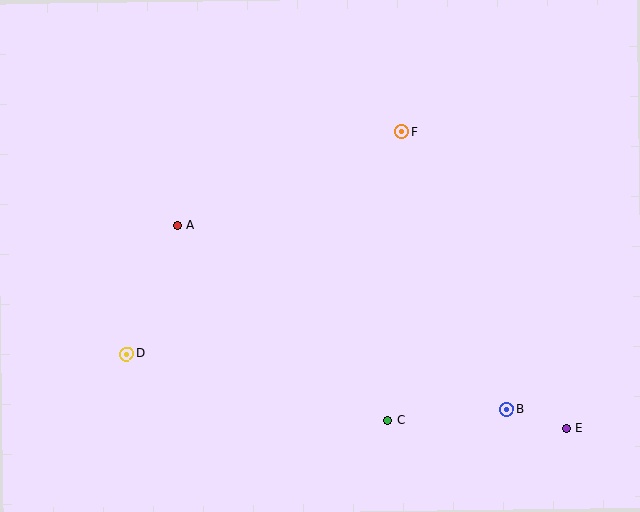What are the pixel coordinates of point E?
Point E is at (567, 428).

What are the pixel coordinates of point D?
Point D is at (127, 354).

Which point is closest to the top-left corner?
Point A is closest to the top-left corner.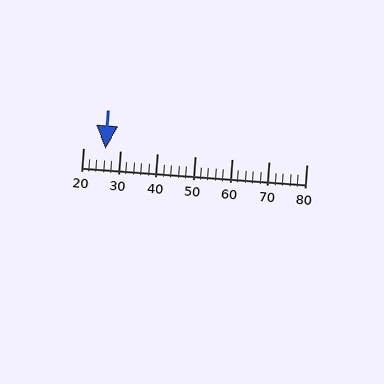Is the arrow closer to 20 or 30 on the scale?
The arrow is closer to 30.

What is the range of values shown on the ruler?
The ruler shows values from 20 to 80.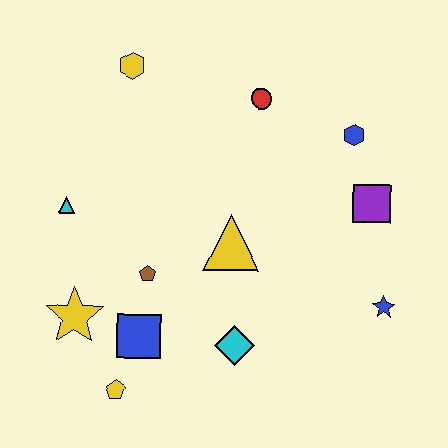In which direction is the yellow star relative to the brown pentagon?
The yellow star is to the left of the brown pentagon.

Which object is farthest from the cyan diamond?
The yellow hexagon is farthest from the cyan diamond.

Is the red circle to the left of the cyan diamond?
No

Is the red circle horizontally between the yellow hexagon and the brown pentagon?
No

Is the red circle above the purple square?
Yes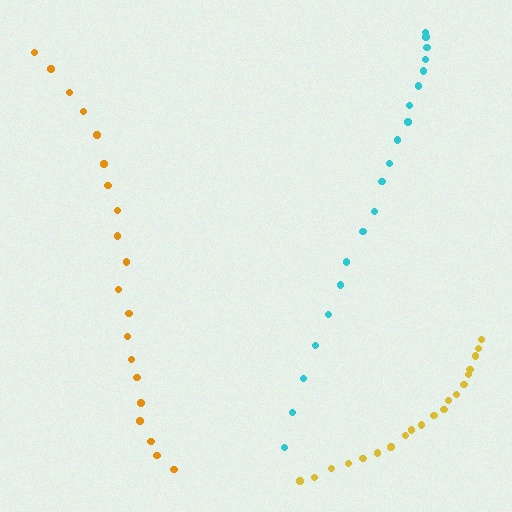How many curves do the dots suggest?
There are 3 distinct paths.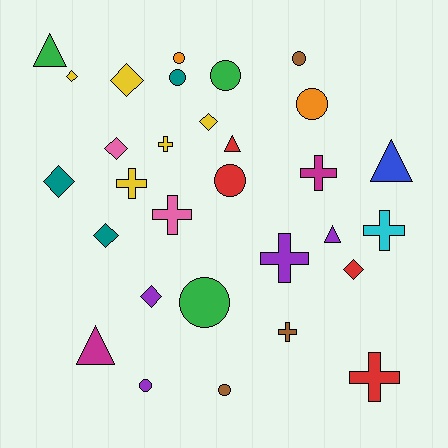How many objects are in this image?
There are 30 objects.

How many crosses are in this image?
There are 8 crosses.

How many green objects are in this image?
There are 3 green objects.